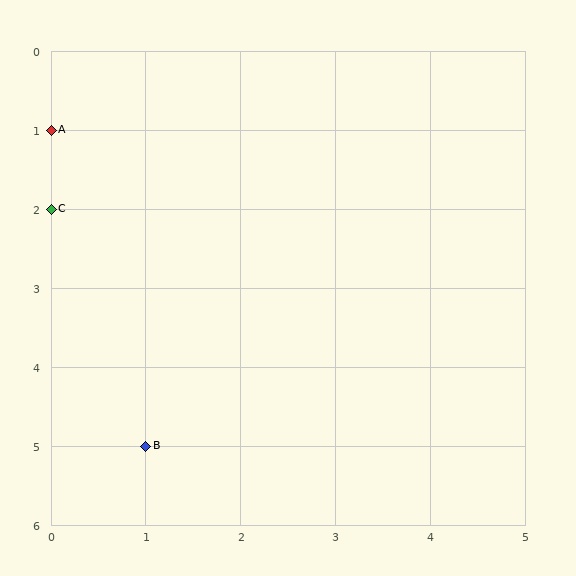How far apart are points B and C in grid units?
Points B and C are 1 column and 3 rows apart (about 3.2 grid units diagonally).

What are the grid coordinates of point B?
Point B is at grid coordinates (1, 5).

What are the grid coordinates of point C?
Point C is at grid coordinates (0, 2).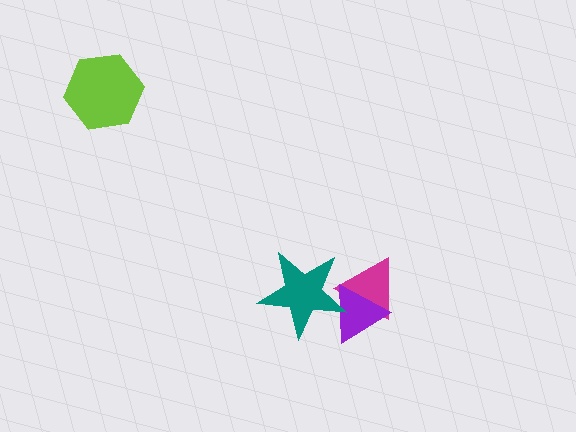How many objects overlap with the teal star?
2 objects overlap with the teal star.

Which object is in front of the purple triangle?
The teal star is in front of the purple triangle.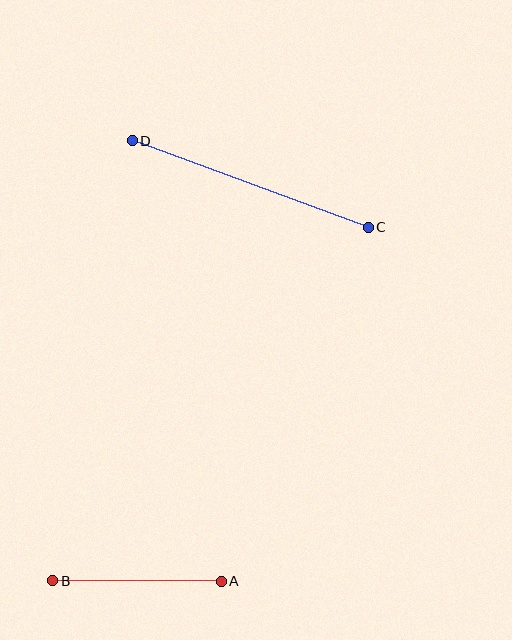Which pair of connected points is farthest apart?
Points C and D are farthest apart.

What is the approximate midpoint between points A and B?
The midpoint is at approximately (137, 581) pixels.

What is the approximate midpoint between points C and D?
The midpoint is at approximately (250, 184) pixels.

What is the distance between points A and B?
The distance is approximately 169 pixels.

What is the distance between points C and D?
The distance is approximately 251 pixels.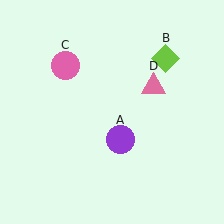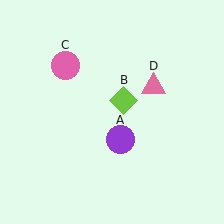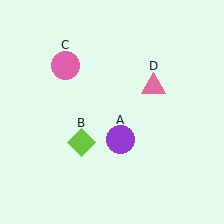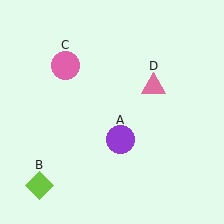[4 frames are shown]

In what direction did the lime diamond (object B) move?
The lime diamond (object B) moved down and to the left.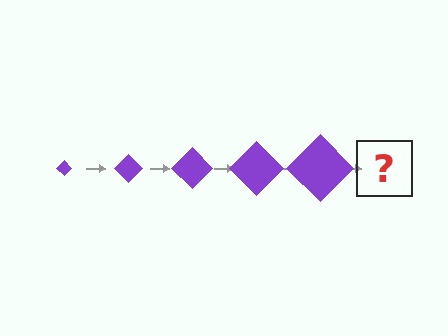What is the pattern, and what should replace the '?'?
The pattern is that the diamond gets progressively larger each step. The '?' should be a purple diamond, larger than the previous one.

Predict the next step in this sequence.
The next step is a purple diamond, larger than the previous one.